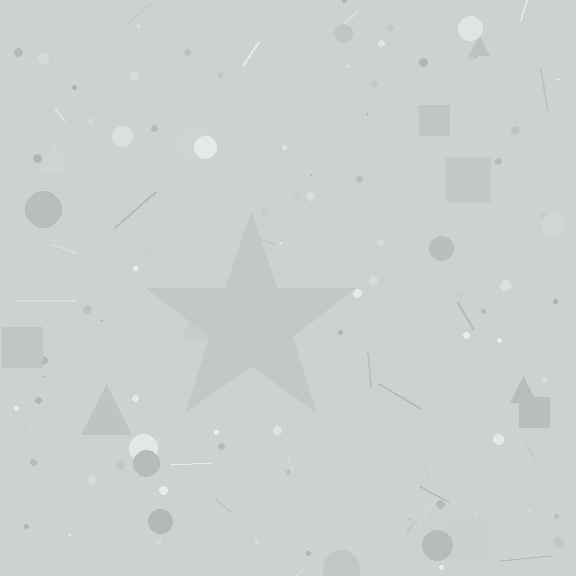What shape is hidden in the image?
A star is hidden in the image.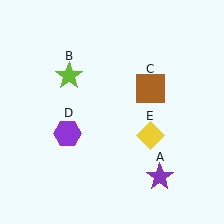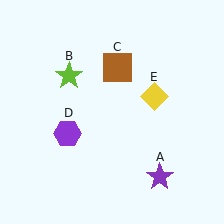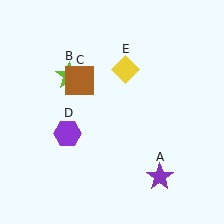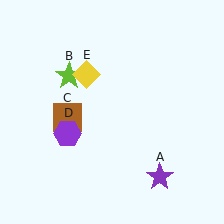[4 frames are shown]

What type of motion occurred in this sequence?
The brown square (object C), yellow diamond (object E) rotated counterclockwise around the center of the scene.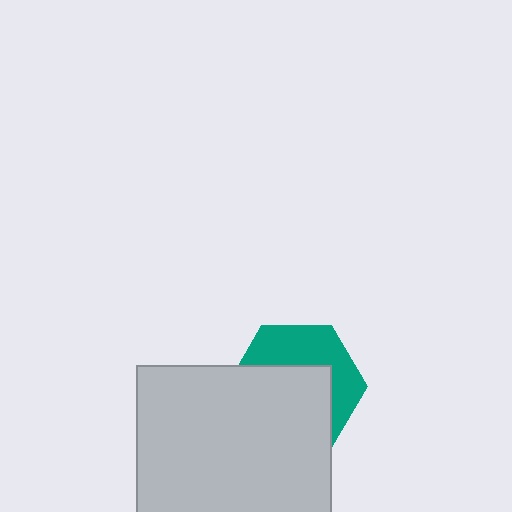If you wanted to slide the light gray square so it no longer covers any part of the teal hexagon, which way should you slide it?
Slide it down — that is the most direct way to separate the two shapes.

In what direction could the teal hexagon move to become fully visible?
The teal hexagon could move up. That would shift it out from behind the light gray square entirely.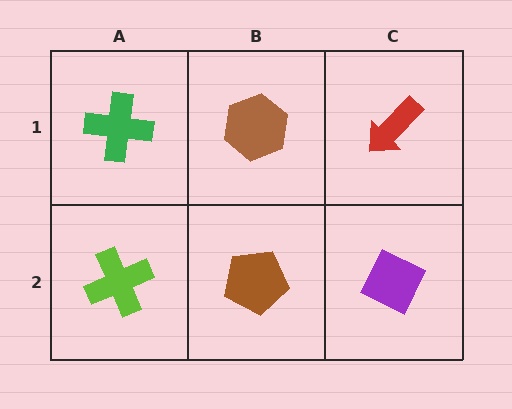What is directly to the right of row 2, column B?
A purple diamond.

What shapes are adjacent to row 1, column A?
A lime cross (row 2, column A), a brown hexagon (row 1, column B).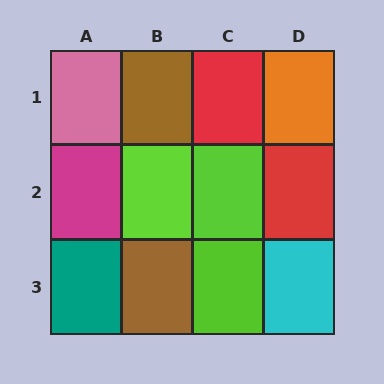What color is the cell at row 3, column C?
Lime.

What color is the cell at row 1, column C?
Red.